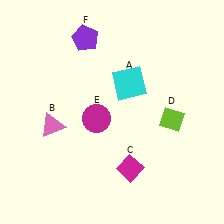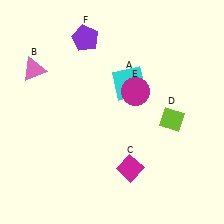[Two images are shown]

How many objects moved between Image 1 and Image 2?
2 objects moved between the two images.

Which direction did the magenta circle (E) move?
The magenta circle (E) moved right.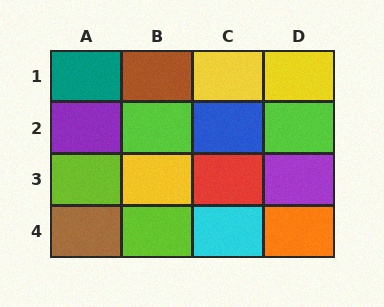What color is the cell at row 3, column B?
Yellow.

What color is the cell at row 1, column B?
Brown.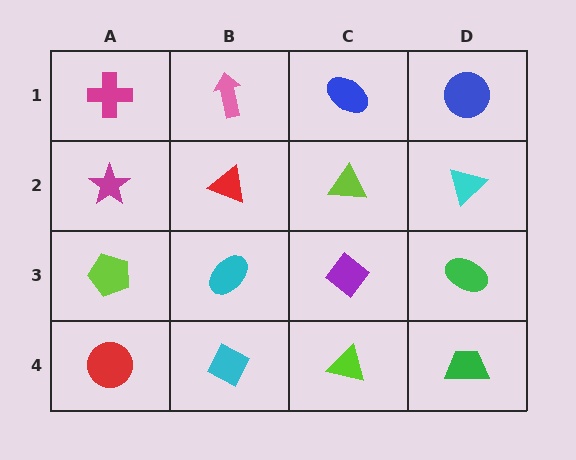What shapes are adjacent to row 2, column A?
A magenta cross (row 1, column A), a lime pentagon (row 3, column A), a red triangle (row 2, column B).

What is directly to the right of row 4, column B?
A lime triangle.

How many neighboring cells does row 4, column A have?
2.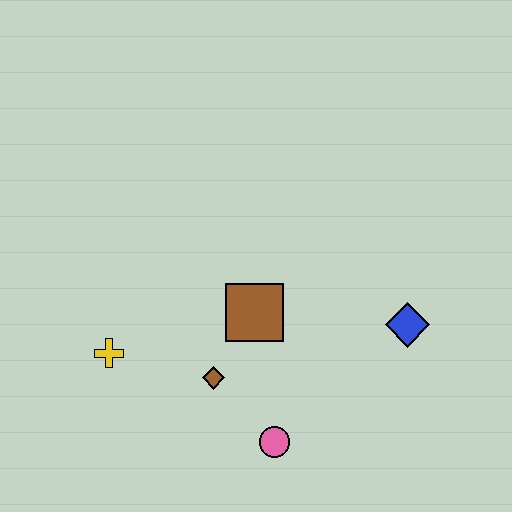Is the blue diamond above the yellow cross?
Yes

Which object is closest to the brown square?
The brown diamond is closest to the brown square.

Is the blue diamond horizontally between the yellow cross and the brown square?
No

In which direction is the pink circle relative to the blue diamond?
The pink circle is to the left of the blue diamond.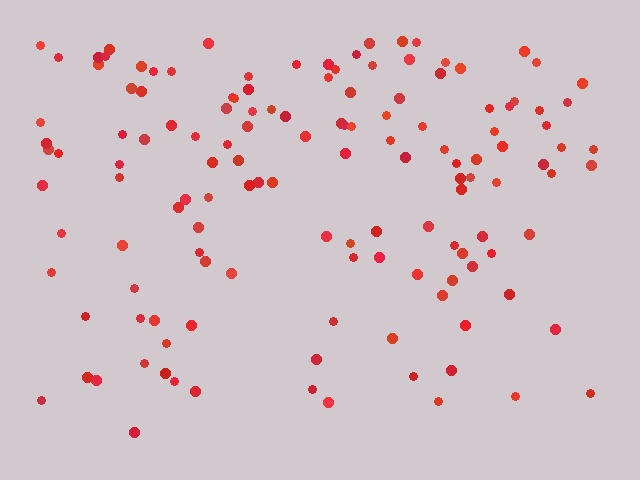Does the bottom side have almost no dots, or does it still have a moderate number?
Still a moderate number, just noticeably fewer than the top.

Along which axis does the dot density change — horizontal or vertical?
Vertical.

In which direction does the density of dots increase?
From bottom to top, with the top side densest.